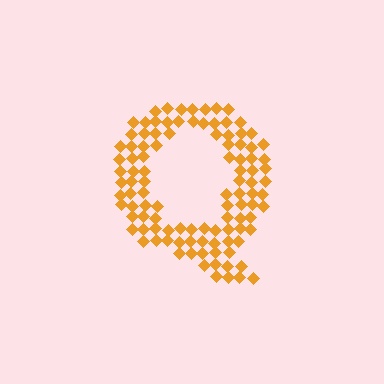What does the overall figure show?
The overall figure shows the letter Q.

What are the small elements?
The small elements are diamonds.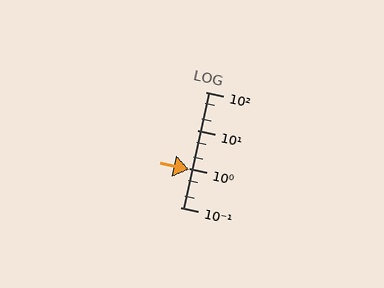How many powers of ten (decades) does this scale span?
The scale spans 3 decades, from 0.1 to 100.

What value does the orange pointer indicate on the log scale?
The pointer indicates approximately 0.96.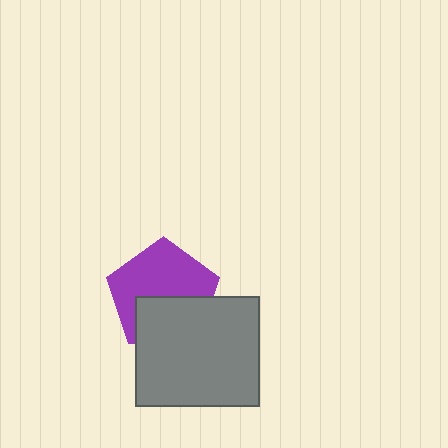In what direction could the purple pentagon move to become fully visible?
The purple pentagon could move up. That would shift it out from behind the gray rectangle entirely.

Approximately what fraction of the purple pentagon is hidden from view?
Roughly 40% of the purple pentagon is hidden behind the gray rectangle.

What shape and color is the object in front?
The object in front is a gray rectangle.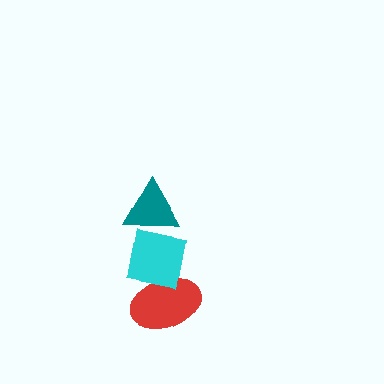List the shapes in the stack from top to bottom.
From top to bottom: the teal triangle, the cyan square, the red ellipse.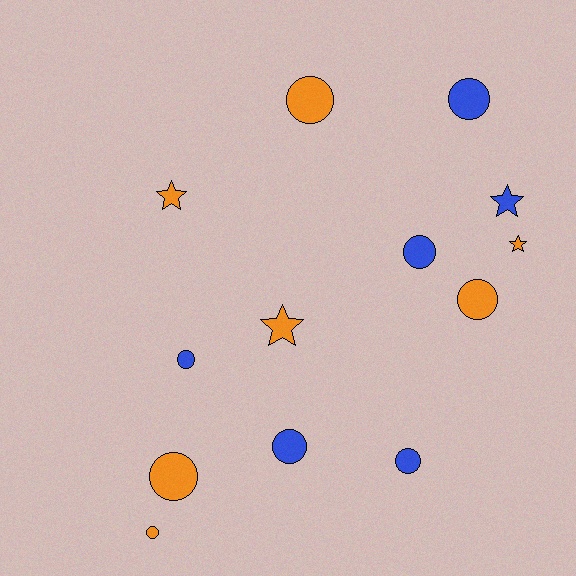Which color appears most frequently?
Orange, with 7 objects.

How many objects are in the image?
There are 13 objects.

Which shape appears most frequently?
Circle, with 9 objects.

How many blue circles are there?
There are 5 blue circles.